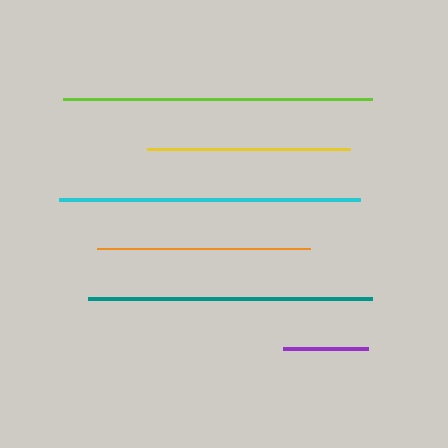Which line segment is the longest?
The lime line is the longest at approximately 309 pixels.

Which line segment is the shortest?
The purple line is the shortest at approximately 85 pixels.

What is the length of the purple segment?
The purple segment is approximately 85 pixels long.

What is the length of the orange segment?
The orange segment is approximately 213 pixels long.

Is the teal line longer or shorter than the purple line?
The teal line is longer than the purple line.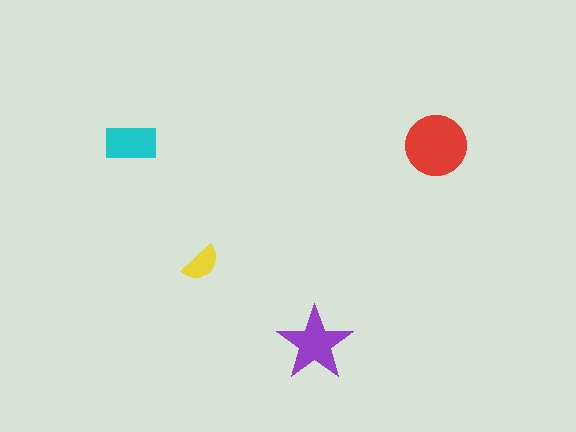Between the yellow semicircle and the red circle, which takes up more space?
The red circle.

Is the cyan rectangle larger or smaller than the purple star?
Smaller.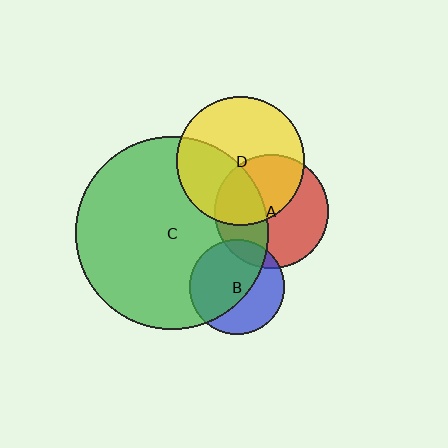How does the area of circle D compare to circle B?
Approximately 1.9 times.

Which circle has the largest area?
Circle C (green).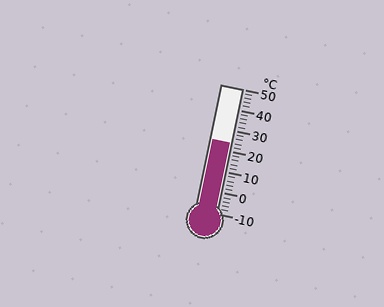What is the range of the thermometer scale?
The thermometer scale ranges from -10°C to 50°C.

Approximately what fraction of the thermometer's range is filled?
The thermometer is filled to approximately 55% of its range.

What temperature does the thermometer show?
The thermometer shows approximately 24°C.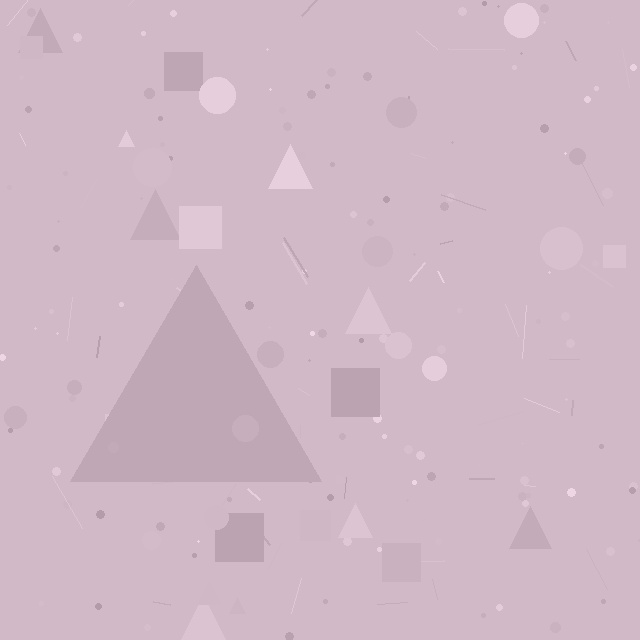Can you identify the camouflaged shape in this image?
The camouflaged shape is a triangle.